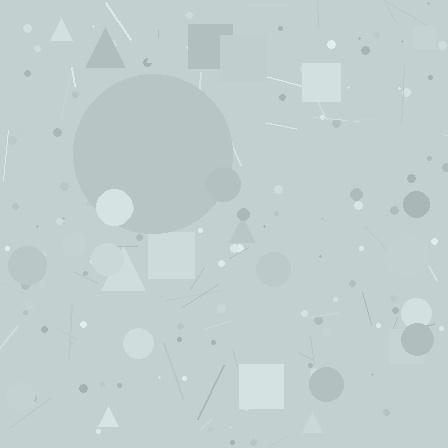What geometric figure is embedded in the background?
A circle is embedded in the background.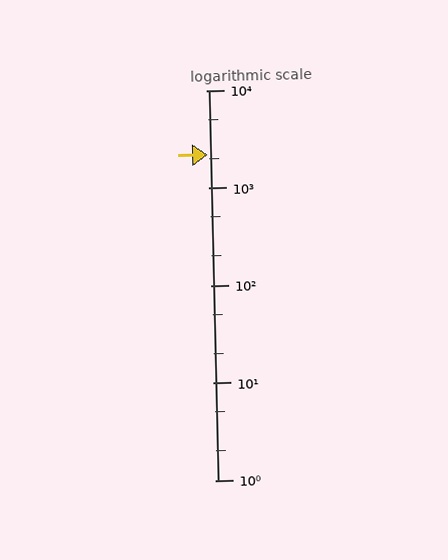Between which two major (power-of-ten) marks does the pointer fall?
The pointer is between 1000 and 10000.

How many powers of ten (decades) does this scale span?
The scale spans 4 decades, from 1 to 10000.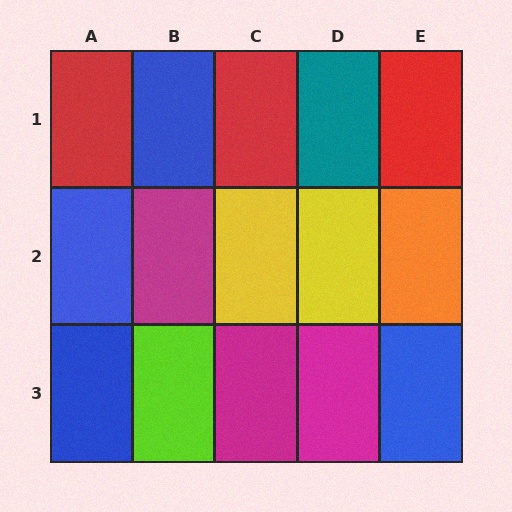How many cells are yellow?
2 cells are yellow.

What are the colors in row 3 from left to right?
Blue, lime, magenta, magenta, blue.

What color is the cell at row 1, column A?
Red.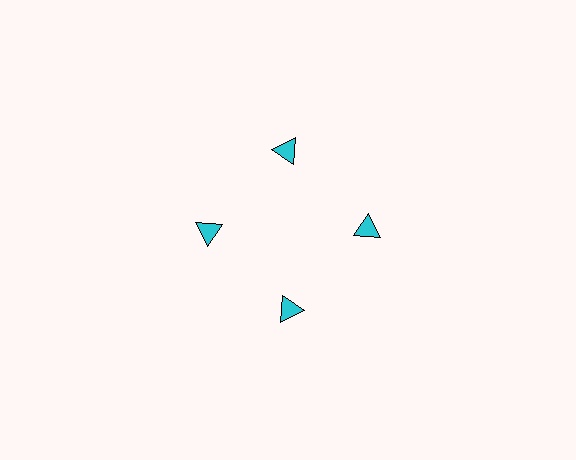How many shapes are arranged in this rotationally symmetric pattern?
There are 4 shapes, arranged in 4 groups of 1.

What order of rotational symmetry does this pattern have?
This pattern has 4-fold rotational symmetry.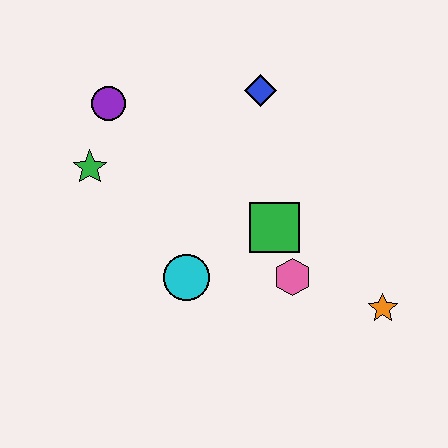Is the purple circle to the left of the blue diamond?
Yes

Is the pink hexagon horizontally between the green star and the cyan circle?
No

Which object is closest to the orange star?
The pink hexagon is closest to the orange star.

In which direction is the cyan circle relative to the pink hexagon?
The cyan circle is to the left of the pink hexagon.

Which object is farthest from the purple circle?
The orange star is farthest from the purple circle.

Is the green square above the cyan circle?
Yes